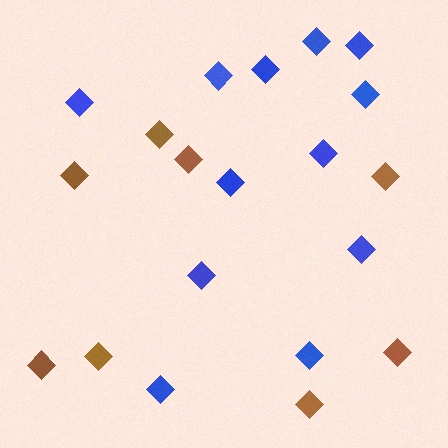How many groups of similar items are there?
There are 2 groups: one group of blue diamonds (12) and one group of brown diamonds (8).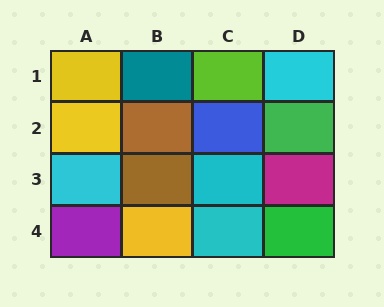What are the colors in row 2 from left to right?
Yellow, brown, blue, green.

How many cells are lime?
1 cell is lime.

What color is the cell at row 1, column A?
Yellow.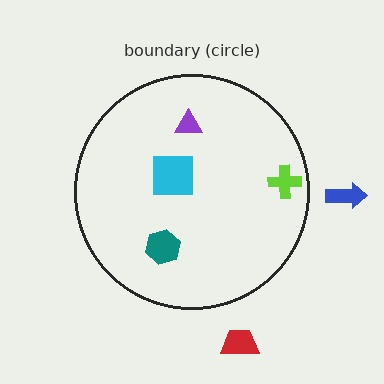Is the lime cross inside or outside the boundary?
Inside.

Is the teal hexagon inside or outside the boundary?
Inside.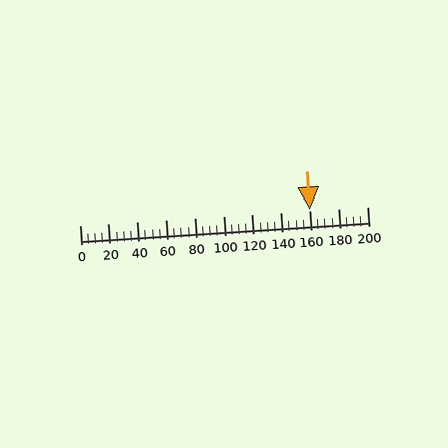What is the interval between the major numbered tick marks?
The major tick marks are spaced 20 units apart.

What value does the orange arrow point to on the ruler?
The orange arrow points to approximately 160.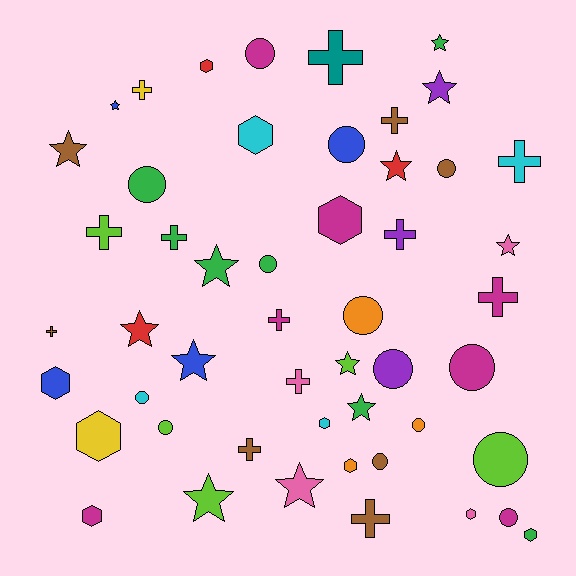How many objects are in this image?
There are 50 objects.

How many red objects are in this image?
There are 3 red objects.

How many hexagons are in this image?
There are 10 hexagons.